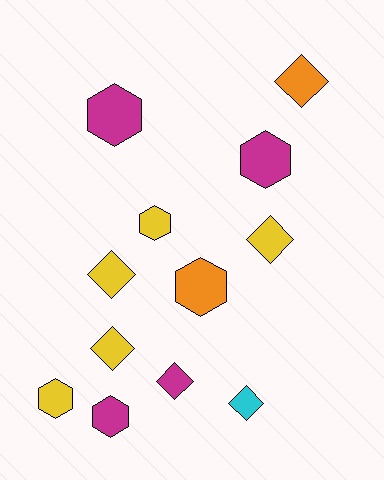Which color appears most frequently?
Yellow, with 5 objects.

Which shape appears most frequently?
Hexagon, with 6 objects.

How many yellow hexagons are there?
There are 2 yellow hexagons.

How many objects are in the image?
There are 12 objects.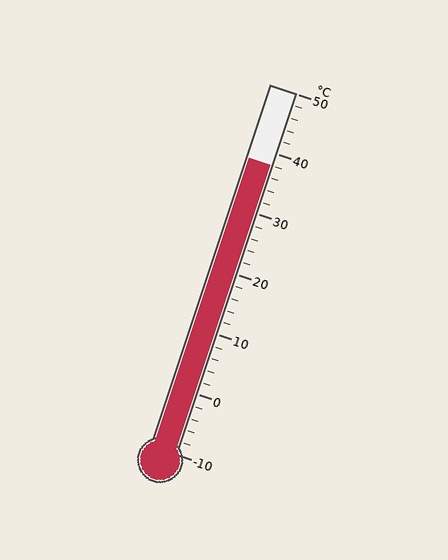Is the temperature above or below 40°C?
The temperature is below 40°C.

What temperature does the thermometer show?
The thermometer shows approximately 38°C.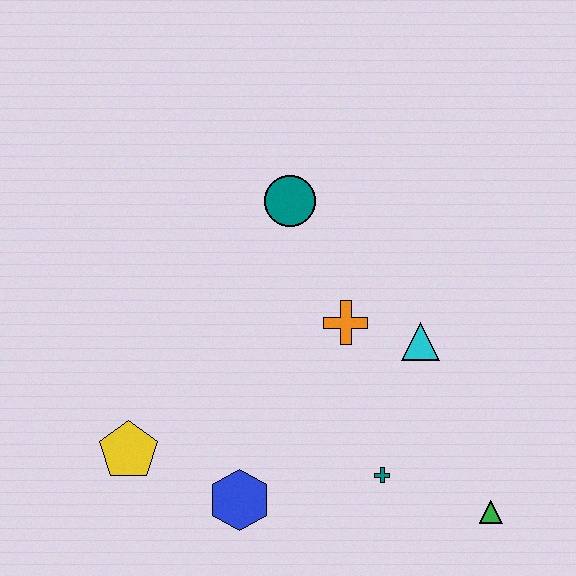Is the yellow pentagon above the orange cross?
No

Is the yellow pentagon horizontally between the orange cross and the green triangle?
No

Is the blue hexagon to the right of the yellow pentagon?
Yes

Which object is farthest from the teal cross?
The teal circle is farthest from the teal cross.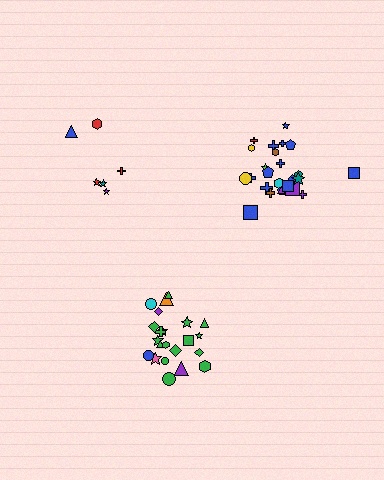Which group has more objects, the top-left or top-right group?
The top-right group.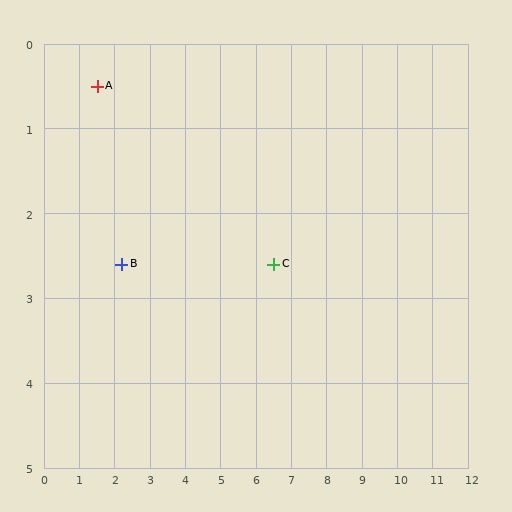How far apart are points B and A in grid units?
Points B and A are about 2.2 grid units apart.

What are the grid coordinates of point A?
Point A is at approximately (1.5, 0.5).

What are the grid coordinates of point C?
Point C is at approximately (6.5, 2.6).